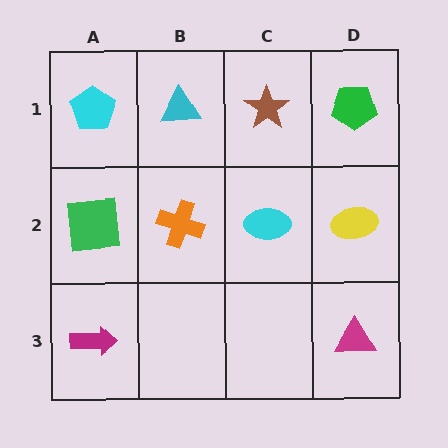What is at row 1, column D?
A green pentagon.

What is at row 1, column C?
A brown star.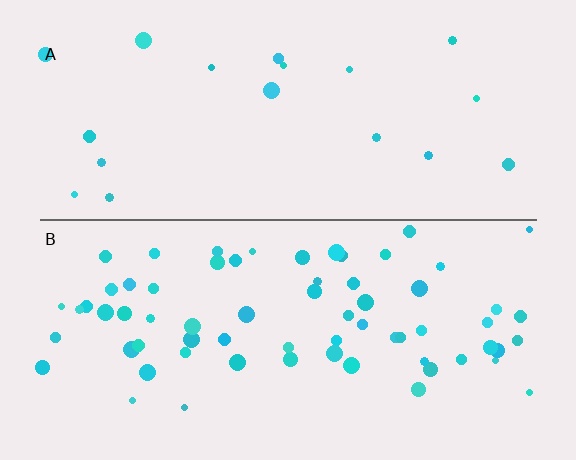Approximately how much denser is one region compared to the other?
Approximately 3.5× — region B over region A.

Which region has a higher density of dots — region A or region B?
B (the bottom).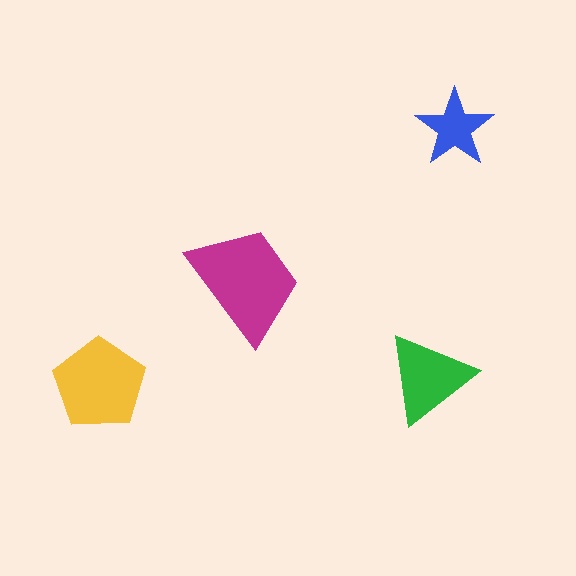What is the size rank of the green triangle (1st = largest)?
3rd.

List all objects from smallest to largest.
The blue star, the green triangle, the yellow pentagon, the magenta trapezoid.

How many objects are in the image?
There are 4 objects in the image.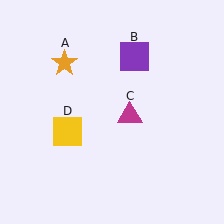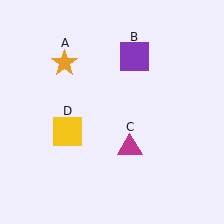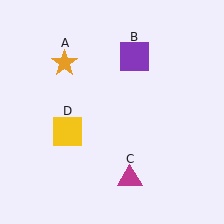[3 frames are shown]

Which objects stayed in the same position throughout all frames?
Orange star (object A) and purple square (object B) and yellow square (object D) remained stationary.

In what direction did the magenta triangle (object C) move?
The magenta triangle (object C) moved down.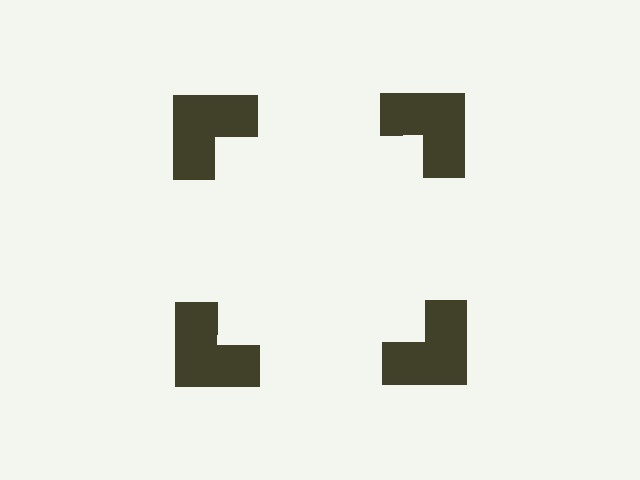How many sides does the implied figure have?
4 sides.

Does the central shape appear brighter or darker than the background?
It typically appears slightly brighter than the background, even though no actual brightness change is drawn.